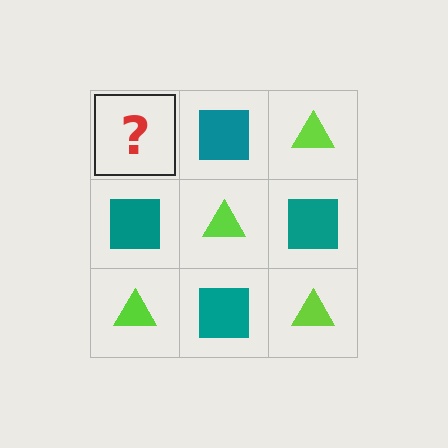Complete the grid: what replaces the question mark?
The question mark should be replaced with a lime triangle.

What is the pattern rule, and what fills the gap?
The rule is that it alternates lime triangle and teal square in a checkerboard pattern. The gap should be filled with a lime triangle.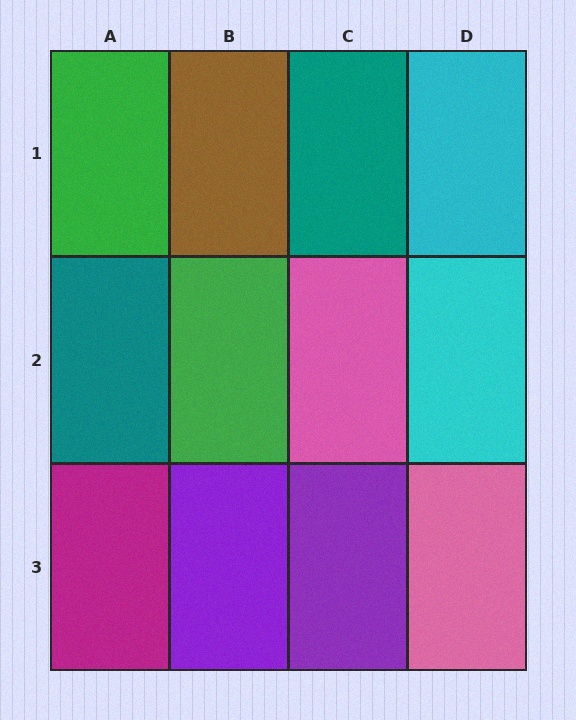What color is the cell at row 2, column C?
Pink.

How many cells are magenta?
1 cell is magenta.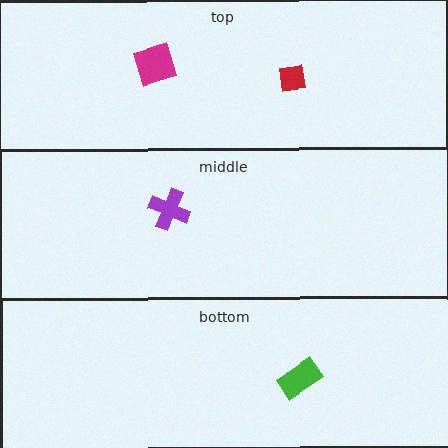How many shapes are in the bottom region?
1.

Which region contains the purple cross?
The middle region.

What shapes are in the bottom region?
The green rectangle.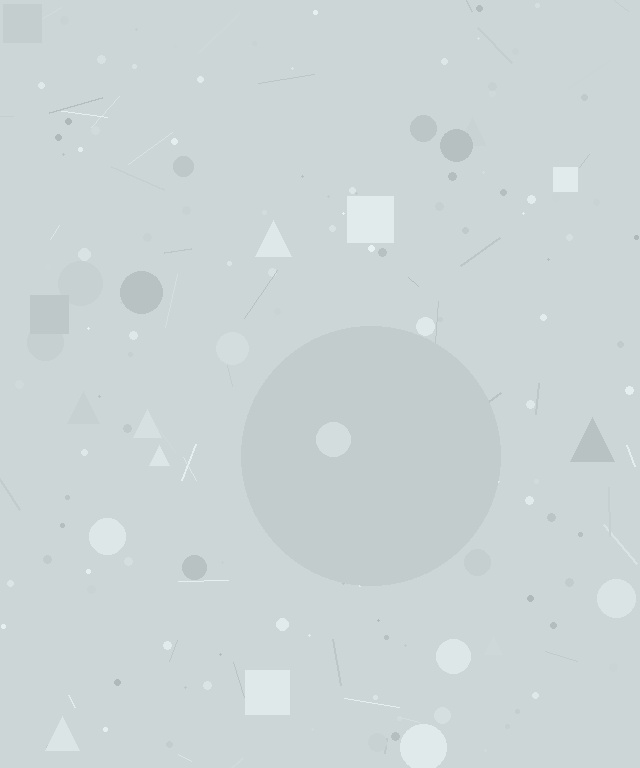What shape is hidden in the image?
A circle is hidden in the image.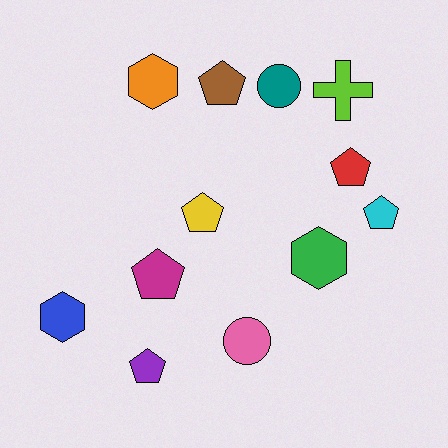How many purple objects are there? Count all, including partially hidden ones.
There is 1 purple object.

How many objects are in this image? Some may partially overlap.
There are 12 objects.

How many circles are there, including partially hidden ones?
There are 2 circles.